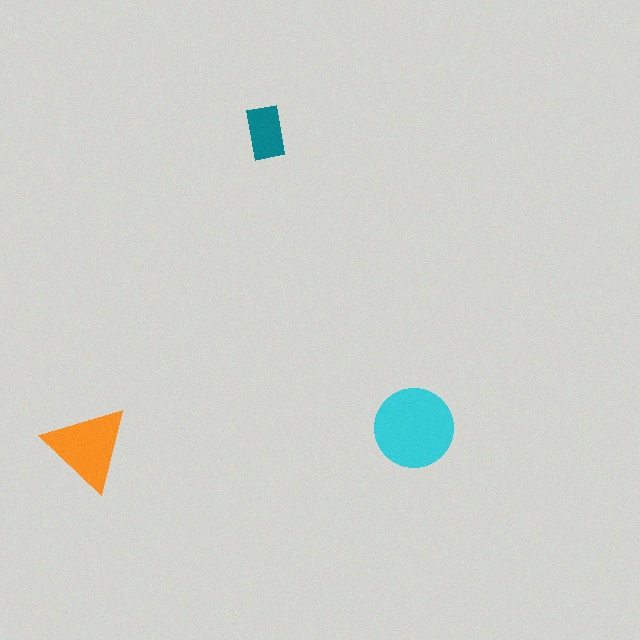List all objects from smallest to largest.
The teal rectangle, the orange triangle, the cyan circle.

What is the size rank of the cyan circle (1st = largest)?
1st.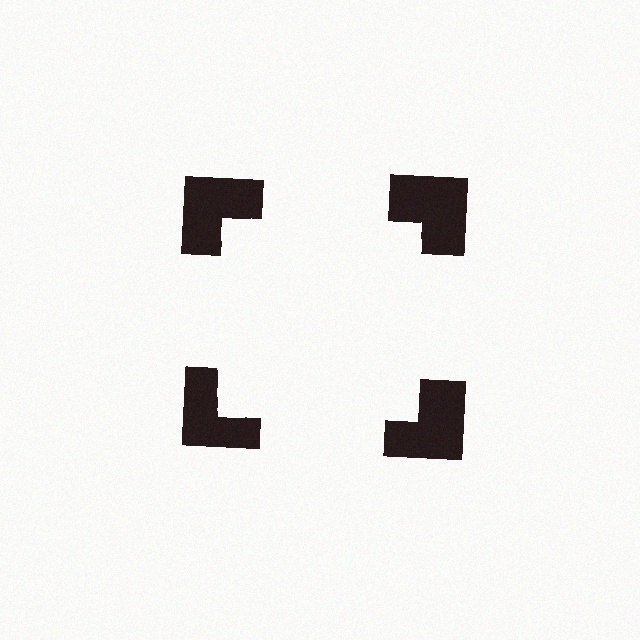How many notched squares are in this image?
There are 4 — one at each vertex of the illusory square.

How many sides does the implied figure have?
4 sides.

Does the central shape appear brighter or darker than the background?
It typically appears slightly brighter than the background, even though no actual brightness change is drawn.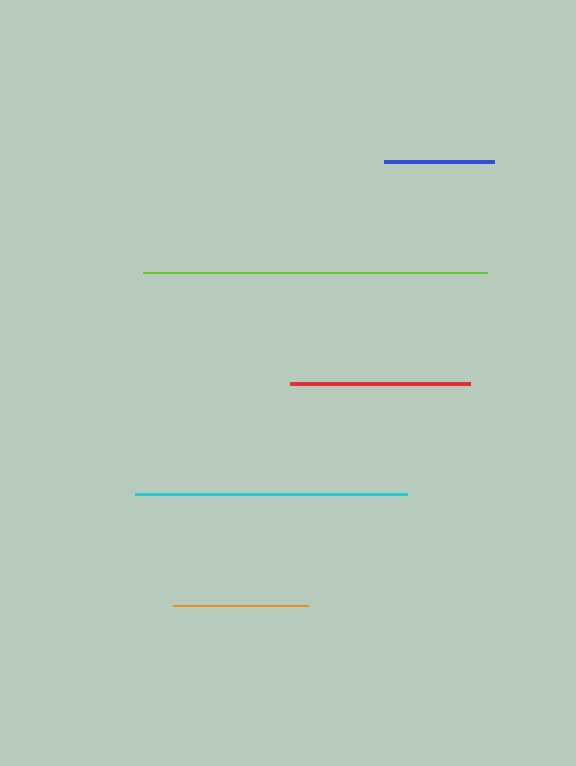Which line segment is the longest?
The lime line is the longest at approximately 344 pixels.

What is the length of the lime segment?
The lime segment is approximately 344 pixels long.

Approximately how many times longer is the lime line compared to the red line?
The lime line is approximately 1.9 times the length of the red line.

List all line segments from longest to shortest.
From longest to shortest: lime, cyan, red, orange, blue.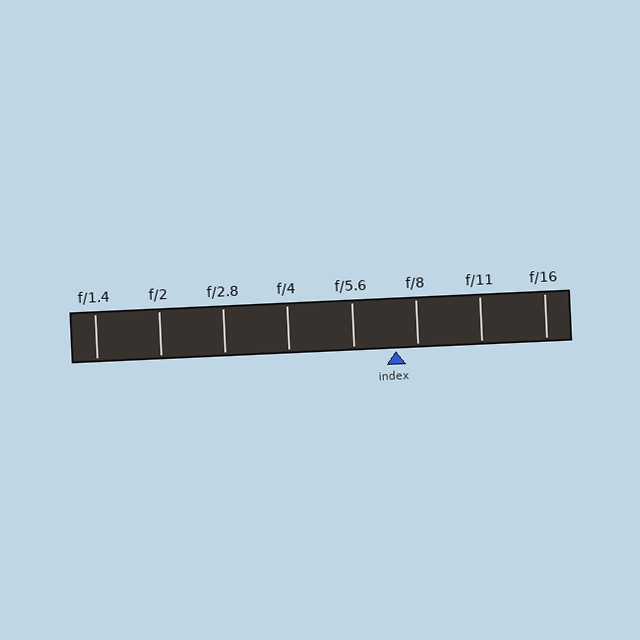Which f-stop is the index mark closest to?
The index mark is closest to f/8.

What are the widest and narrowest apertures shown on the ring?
The widest aperture shown is f/1.4 and the narrowest is f/16.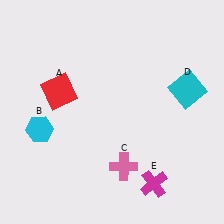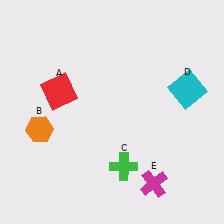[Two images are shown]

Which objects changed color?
B changed from cyan to orange. C changed from pink to green.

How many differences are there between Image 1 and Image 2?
There are 2 differences between the two images.